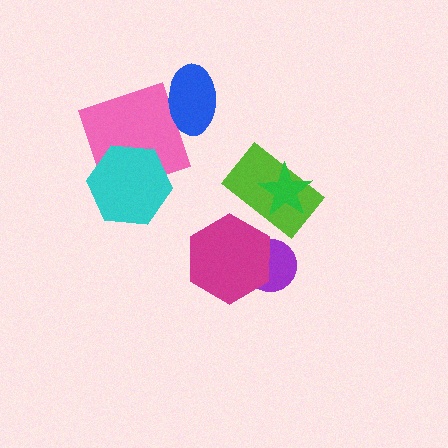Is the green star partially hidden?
No, no other shape covers it.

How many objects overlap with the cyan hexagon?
1 object overlaps with the cyan hexagon.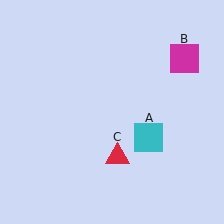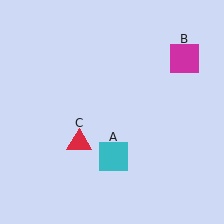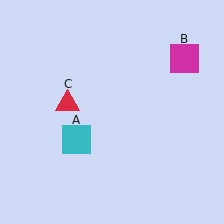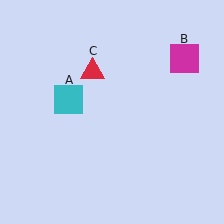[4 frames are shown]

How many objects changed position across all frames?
2 objects changed position: cyan square (object A), red triangle (object C).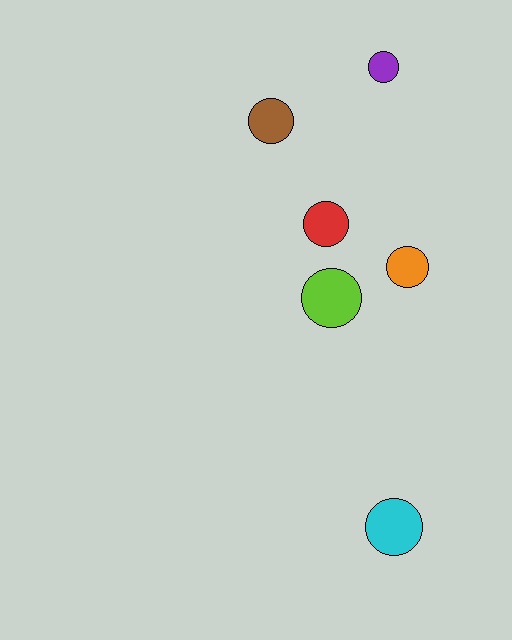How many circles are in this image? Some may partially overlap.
There are 6 circles.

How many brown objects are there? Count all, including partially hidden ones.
There is 1 brown object.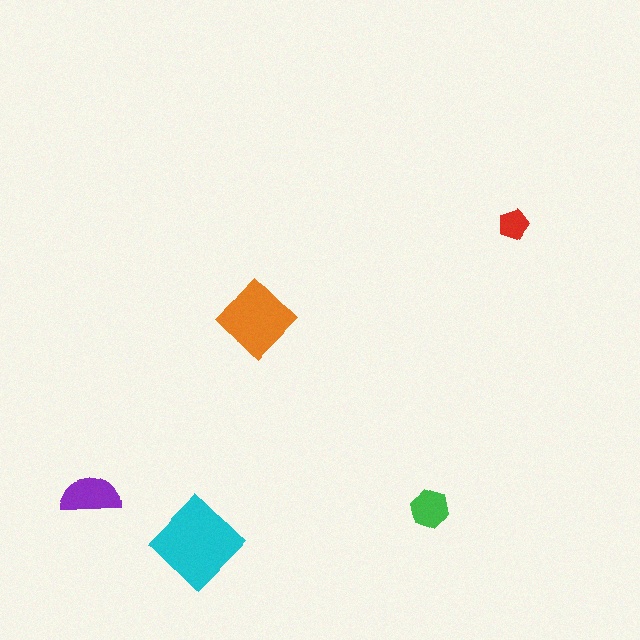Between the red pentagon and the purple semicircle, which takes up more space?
The purple semicircle.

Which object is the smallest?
The red pentagon.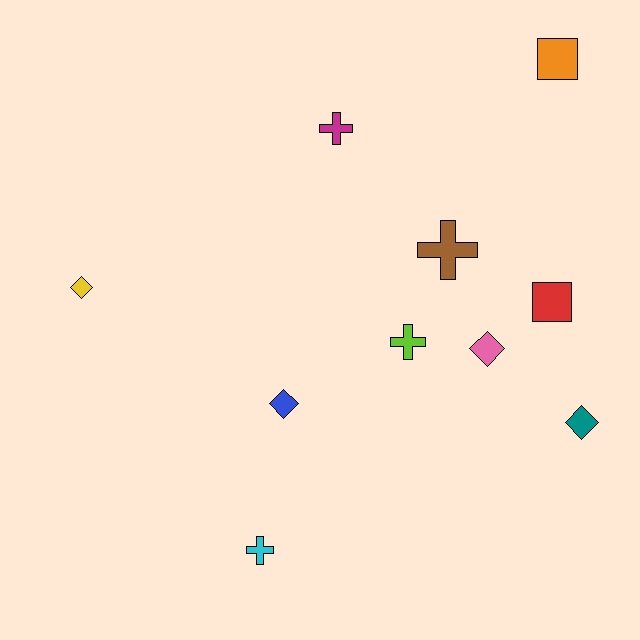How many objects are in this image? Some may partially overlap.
There are 10 objects.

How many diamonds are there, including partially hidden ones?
There are 4 diamonds.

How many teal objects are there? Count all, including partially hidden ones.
There is 1 teal object.